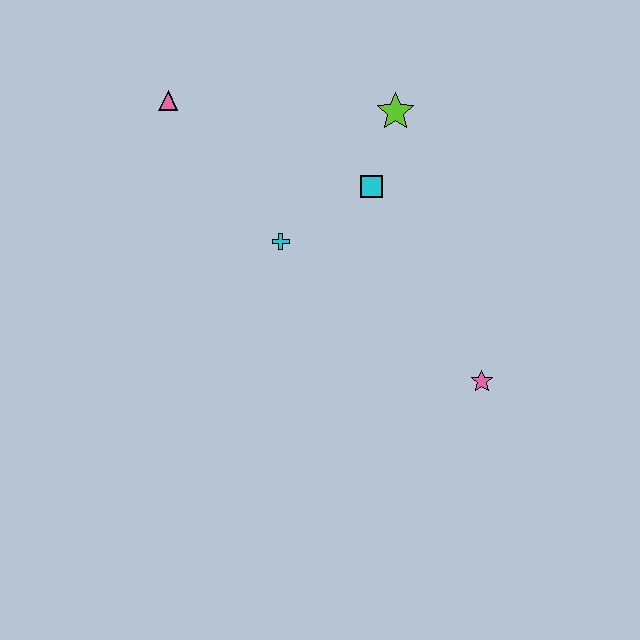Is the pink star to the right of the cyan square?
Yes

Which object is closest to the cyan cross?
The cyan square is closest to the cyan cross.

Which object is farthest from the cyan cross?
The pink star is farthest from the cyan cross.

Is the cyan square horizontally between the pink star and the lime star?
No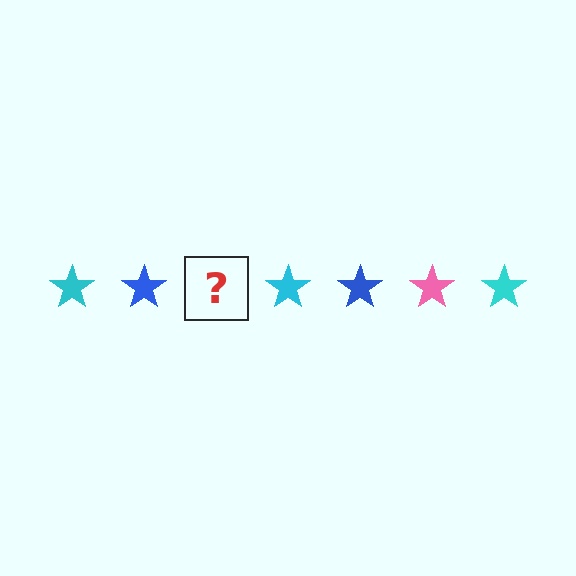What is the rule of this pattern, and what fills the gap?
The rule is that the pattern cycles through cyan, blue, pink stars. The gap should be filled with a pink star.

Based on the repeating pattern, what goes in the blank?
The blank should be a pink star.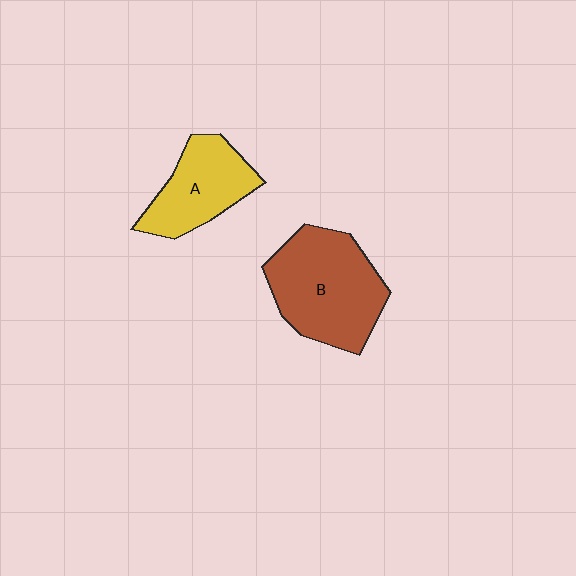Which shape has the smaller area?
Shape A (yellow).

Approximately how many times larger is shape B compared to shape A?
Approximately 1.5 times.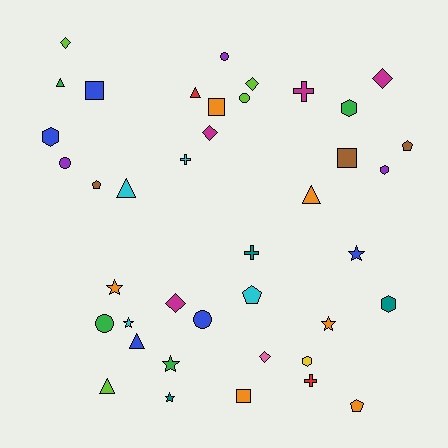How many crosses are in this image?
There are 4 crosses.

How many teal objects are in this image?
There are 3 teal objects.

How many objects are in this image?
There are 40 objects.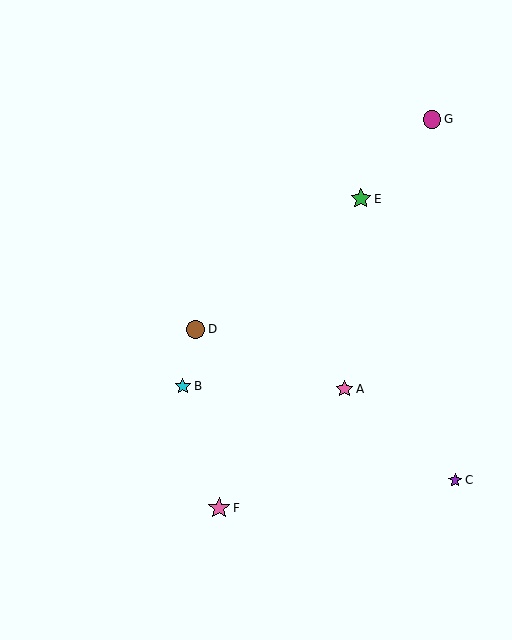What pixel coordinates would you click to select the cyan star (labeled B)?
Click at (183, 386) to select the cyan star B.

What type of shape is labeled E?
Shape E is a green star.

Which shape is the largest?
The pink star (labeled F) is the largest.